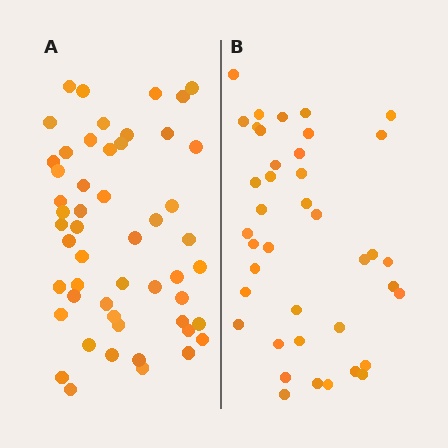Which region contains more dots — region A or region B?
Region A (the left region) has more dots.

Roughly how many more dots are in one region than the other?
Region A has roughly 12 or so more dots than region B.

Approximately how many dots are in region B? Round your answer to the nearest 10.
About 40 dots.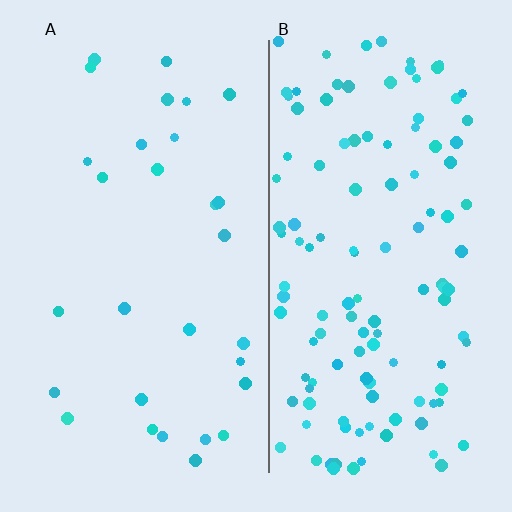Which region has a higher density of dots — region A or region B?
B (the right).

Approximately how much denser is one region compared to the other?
Approximately 4.2× — region B over region A.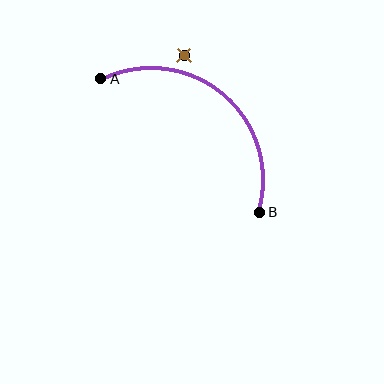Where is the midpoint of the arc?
The arc midpoint is the point on the curve farthest from the straight line joining A and B. It sits above and to the right of that line.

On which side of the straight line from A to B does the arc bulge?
The arc bulges above and to the right of the straight line connecting A and B.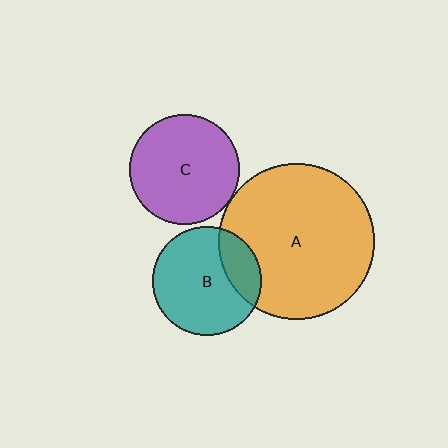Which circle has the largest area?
Circle A (orange).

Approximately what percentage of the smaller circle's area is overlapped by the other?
Approximately 20%.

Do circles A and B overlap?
Yes.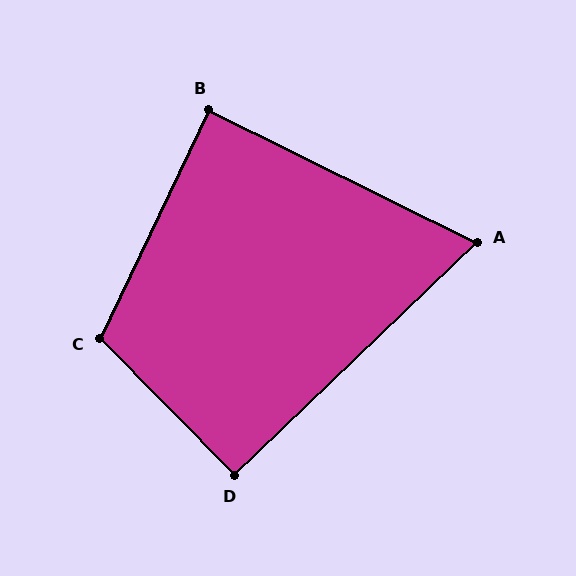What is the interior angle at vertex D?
Approximately 91 degrees (approximately right).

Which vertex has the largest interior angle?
C, at approximately 110 degrees.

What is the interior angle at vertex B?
Approximately 89 degrees (approximately right).